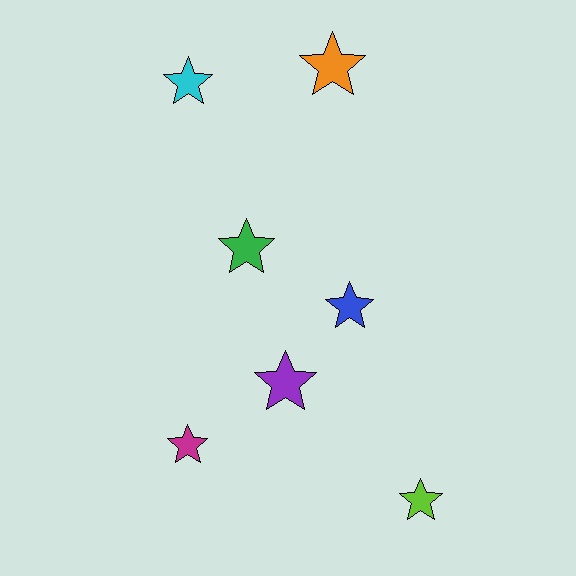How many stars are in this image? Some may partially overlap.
There are 7 stars.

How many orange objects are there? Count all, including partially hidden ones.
There is 1 orange object.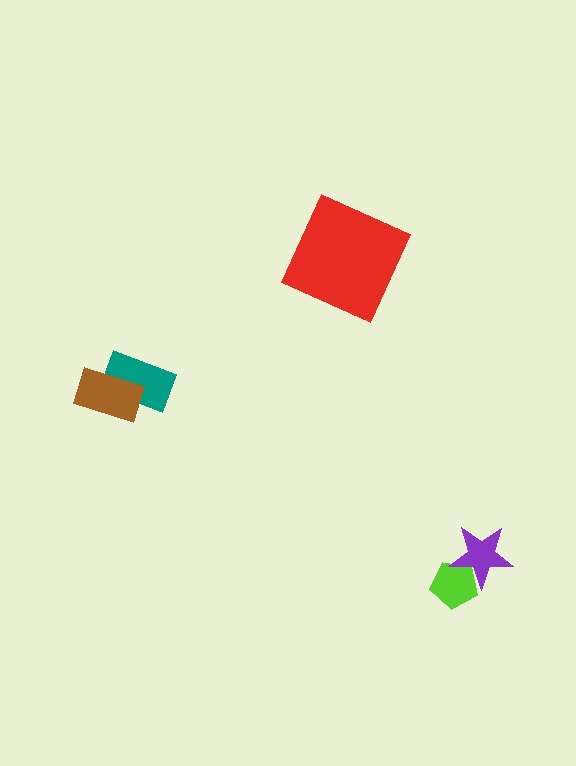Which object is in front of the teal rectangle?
The brown rectangle is in front of the teal rectangle.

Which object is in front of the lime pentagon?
The purple star is in front of the lime pentagon.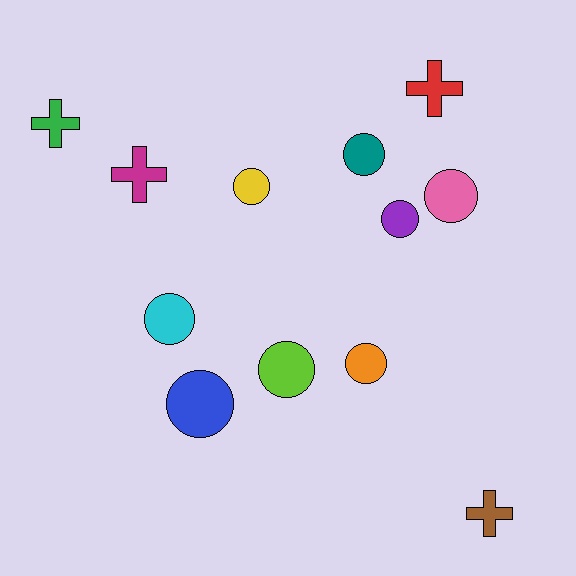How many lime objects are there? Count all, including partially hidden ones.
There is 1 lime object.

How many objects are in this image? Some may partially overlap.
There are 12 objects.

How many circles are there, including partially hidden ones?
There are 8 circles.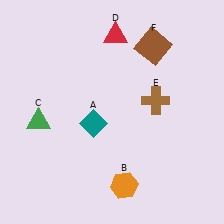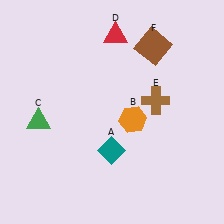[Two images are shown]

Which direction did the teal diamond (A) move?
The teal diamond (A) moved down.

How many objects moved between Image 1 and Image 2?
2 objects moved between the two images.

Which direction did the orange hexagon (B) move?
The orange hexagon (B) moved up.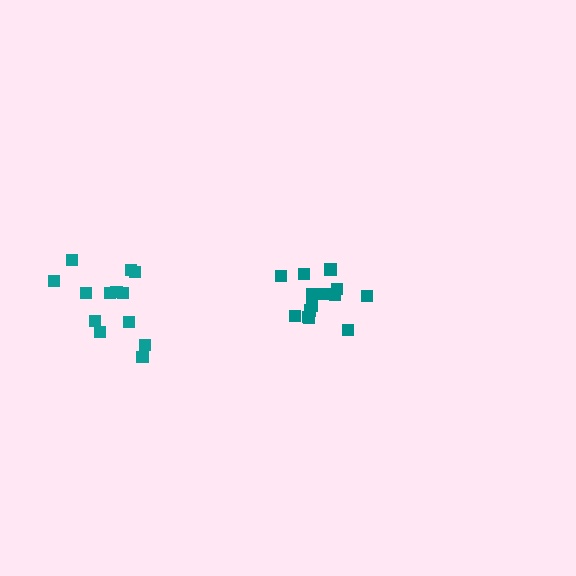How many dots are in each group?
Group 1: 14 dots, Group 2: 13 dots (27 total).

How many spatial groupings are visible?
There are 2 spatial groupings.